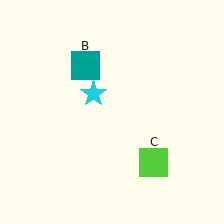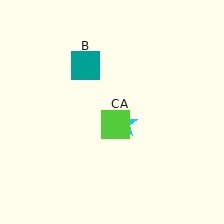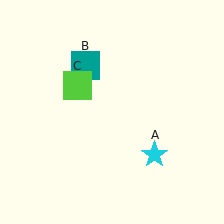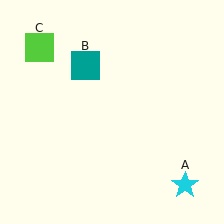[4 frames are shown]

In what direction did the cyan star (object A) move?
The cyan star (object A) moved down and to the right.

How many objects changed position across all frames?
2 objects changed position: cyan star (object A), lime square (object C).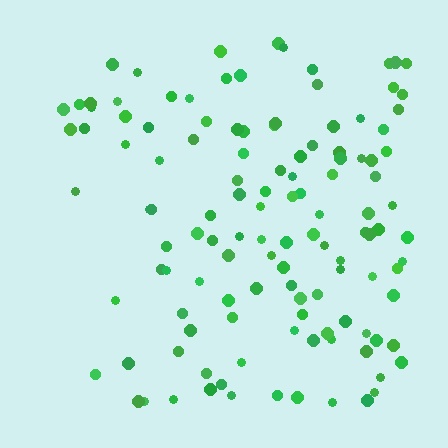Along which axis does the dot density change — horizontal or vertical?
Horizontal.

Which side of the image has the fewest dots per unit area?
The left.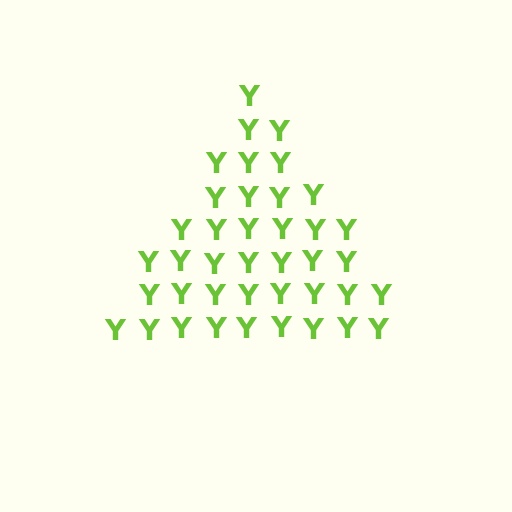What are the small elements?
The small elements are letter Y's.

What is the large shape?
The large shape is a triangle.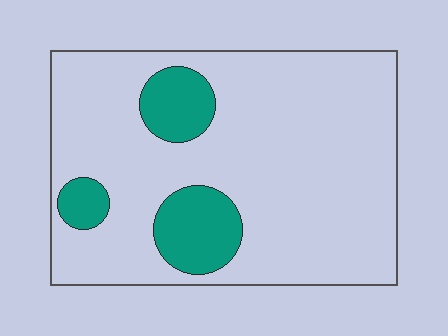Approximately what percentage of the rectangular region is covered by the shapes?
Approximately 15%.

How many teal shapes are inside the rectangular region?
3.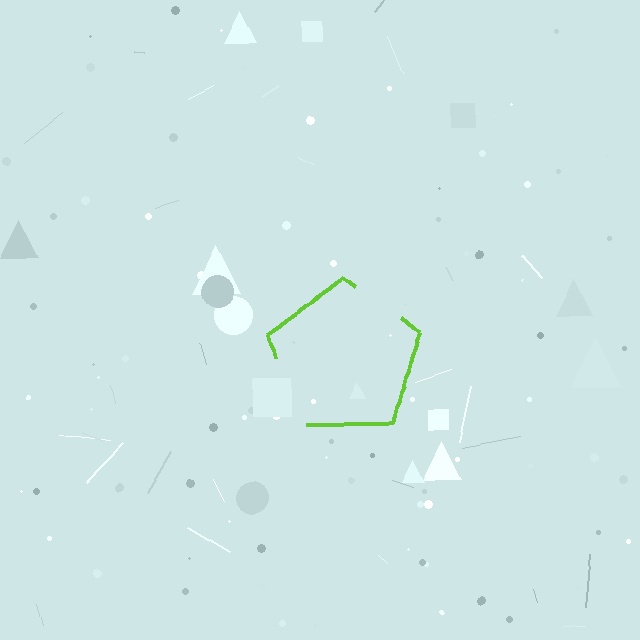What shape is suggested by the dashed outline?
The dashed outline suggests a pentagon.